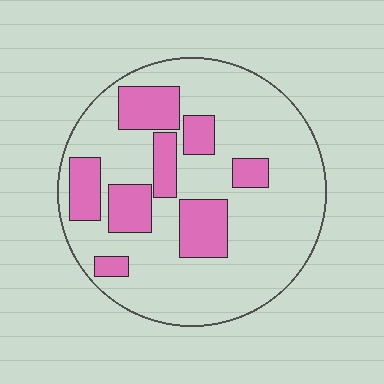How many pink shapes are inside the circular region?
8.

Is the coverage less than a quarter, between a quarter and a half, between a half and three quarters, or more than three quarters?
Between a quarter and a half.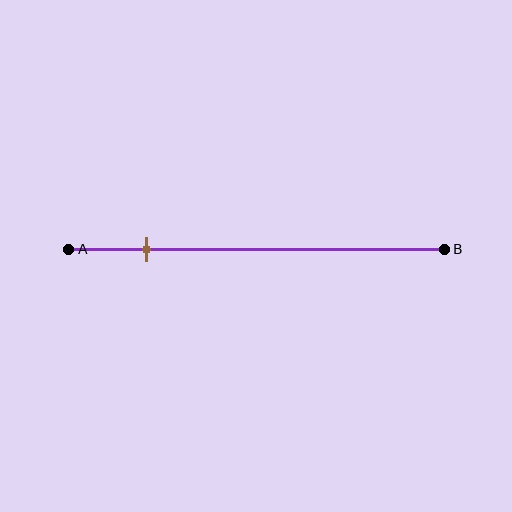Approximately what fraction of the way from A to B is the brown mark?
The brown mark is approximately 20% of the way from A to B.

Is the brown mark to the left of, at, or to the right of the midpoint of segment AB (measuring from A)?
The brown mark is to the left of the midpoint of segment AB.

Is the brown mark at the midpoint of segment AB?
No, the mark is at about 20% from A, not at the 50% midpoint.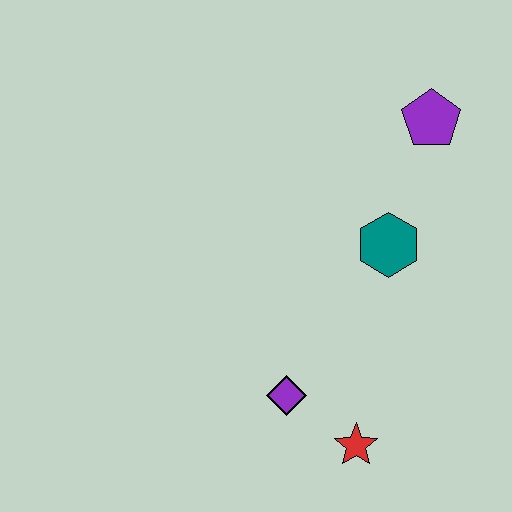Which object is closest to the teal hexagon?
The purple pentagon is closest to the teal hexagon.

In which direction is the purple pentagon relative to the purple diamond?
The purple pentagon is above the purple diamond.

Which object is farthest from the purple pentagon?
The red star is farthest from the purple pentagon.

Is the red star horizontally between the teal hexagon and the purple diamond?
Yes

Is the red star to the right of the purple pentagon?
No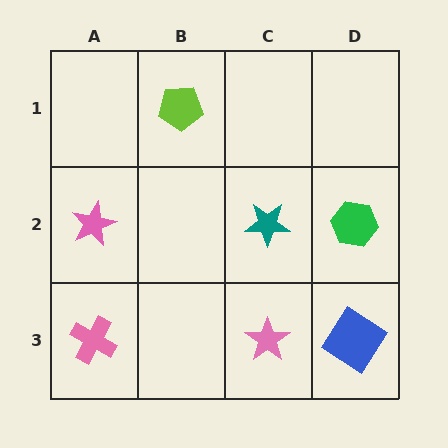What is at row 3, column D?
A blue diamond.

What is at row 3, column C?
A pink star.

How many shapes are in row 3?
3 shapes.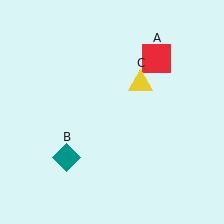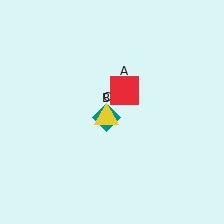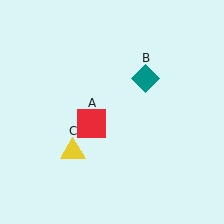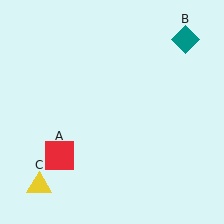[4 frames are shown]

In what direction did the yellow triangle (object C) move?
The yellow triangle (object C) moved down and to the left.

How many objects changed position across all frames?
3 objects changed position: red square (object A), teal diamond (object B), yellow triangle (object C).